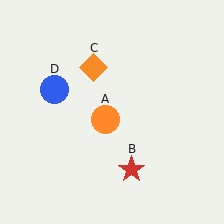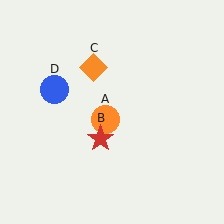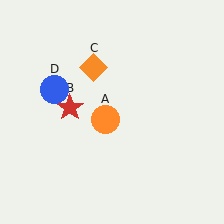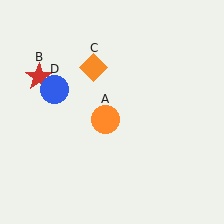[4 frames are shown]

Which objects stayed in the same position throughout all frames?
Orange circle (object A) and orange diamond (object C) and blue circle (object D) remained stationary.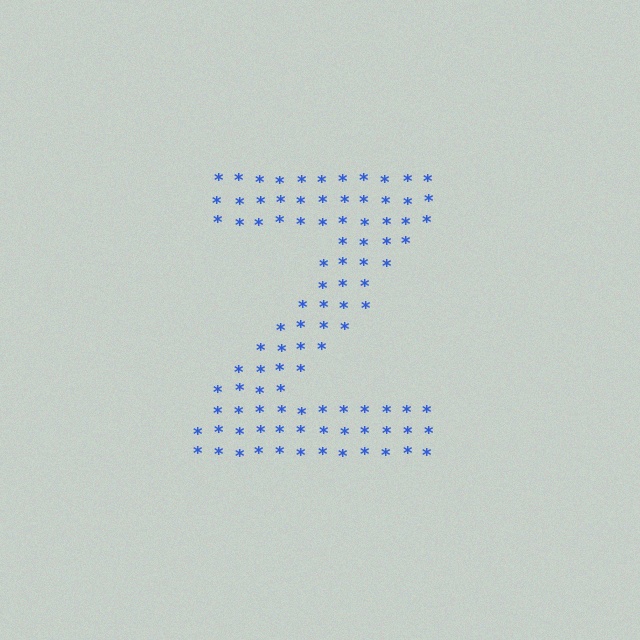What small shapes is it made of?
It is made of small asterisks.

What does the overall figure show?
The overall figure shows the letter Z.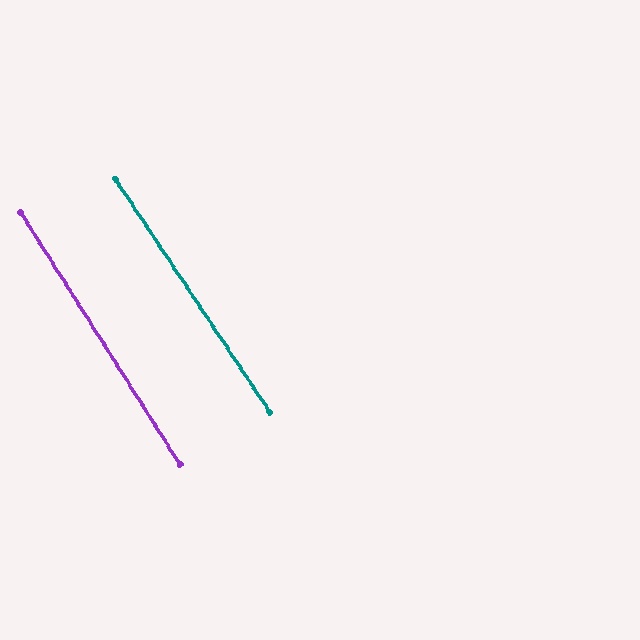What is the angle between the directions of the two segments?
Approximately 1 degree.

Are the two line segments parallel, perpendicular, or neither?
Parallel — their directions differ by only 1.2°.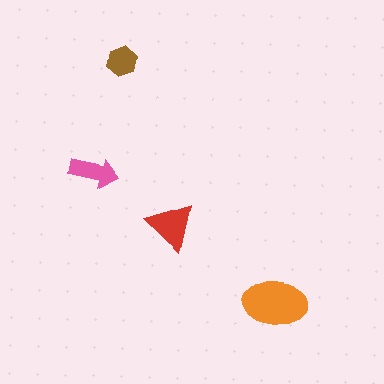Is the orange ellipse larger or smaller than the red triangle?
Larger.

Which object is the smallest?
The brown hexagon.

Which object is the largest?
The orange ellipse.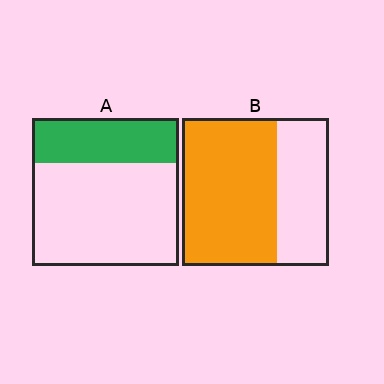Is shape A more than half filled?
No.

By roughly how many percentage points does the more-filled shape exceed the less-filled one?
By roughly 35 percentage points (B over A).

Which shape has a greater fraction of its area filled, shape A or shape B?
Shape B.